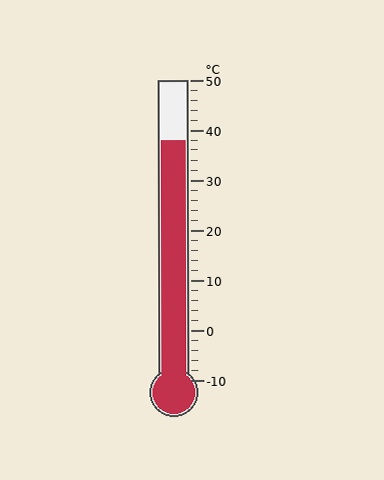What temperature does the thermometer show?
The thermometer shows approximately 38°C.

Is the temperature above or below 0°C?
The temperature is above 0°C.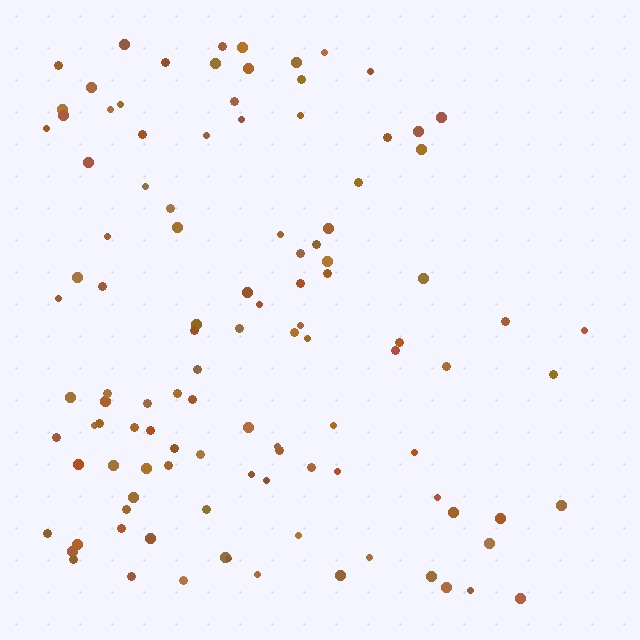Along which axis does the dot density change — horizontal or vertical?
Horizontal.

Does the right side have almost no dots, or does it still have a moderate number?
Still a moderate number, just noticeably fewer than the left.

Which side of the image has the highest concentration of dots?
The left.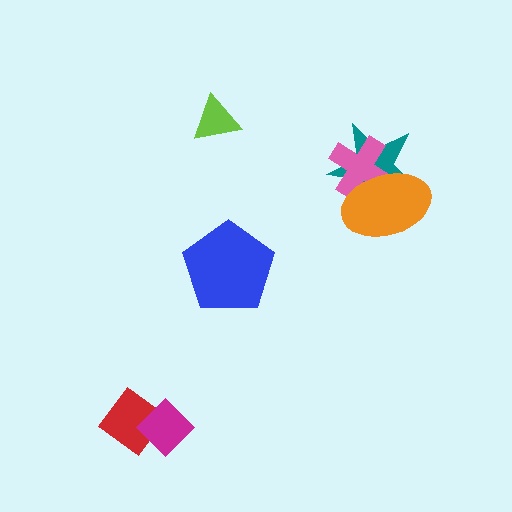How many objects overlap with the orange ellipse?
2 objects overlap with the orange ellipse.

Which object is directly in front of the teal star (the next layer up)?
The pink cross is directly in front of the teal star.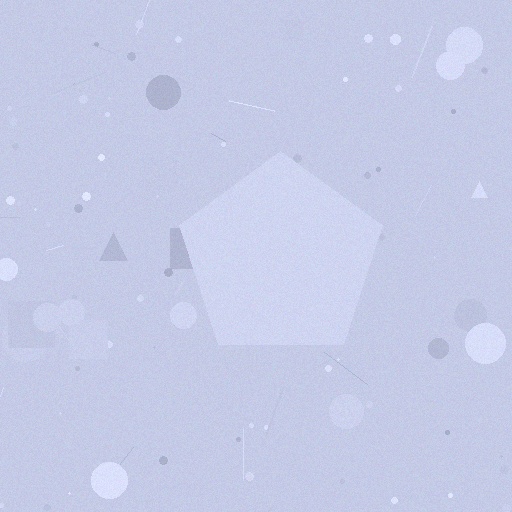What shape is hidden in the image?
A pentagon is hidden in the image.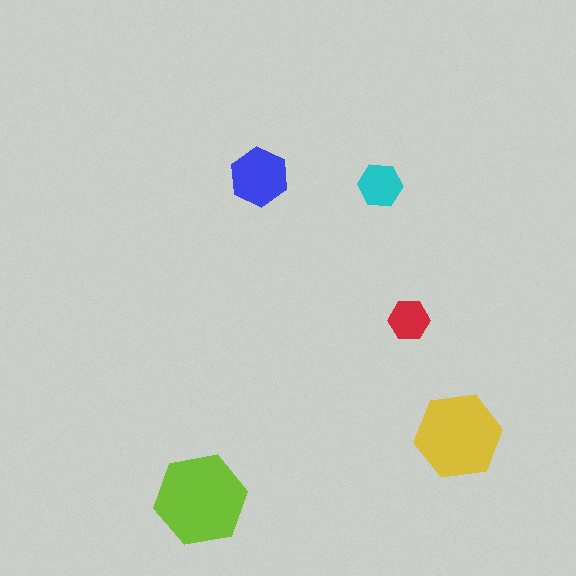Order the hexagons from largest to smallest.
the lime one, the yellow one, the blue one, the cyan one, the red one.